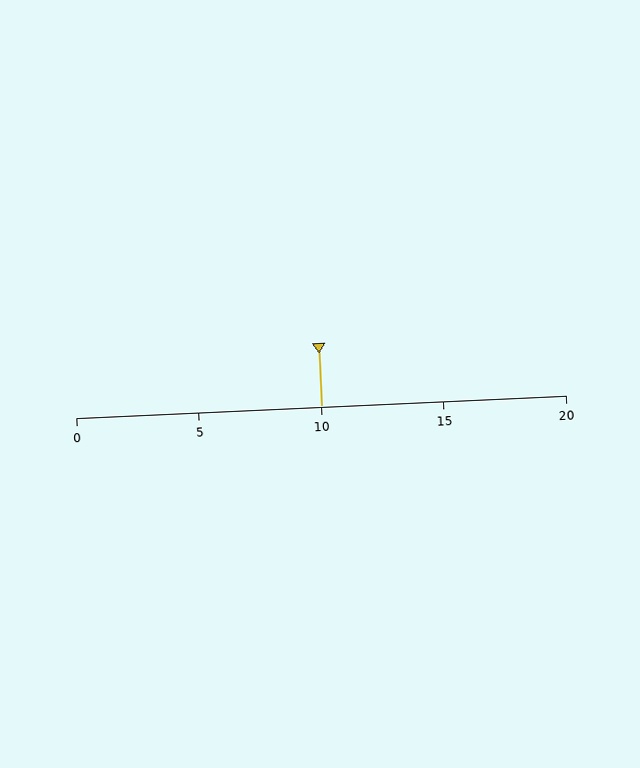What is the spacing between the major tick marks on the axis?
The major ticks are spaced 5 apart.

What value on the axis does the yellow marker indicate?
The marker indicates approximately 10.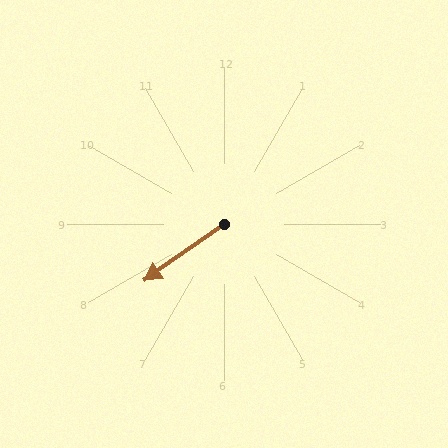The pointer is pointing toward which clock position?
Roughly 8 o'clock.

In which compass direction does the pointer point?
Southwest.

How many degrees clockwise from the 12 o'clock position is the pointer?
Approximately 235 degrees.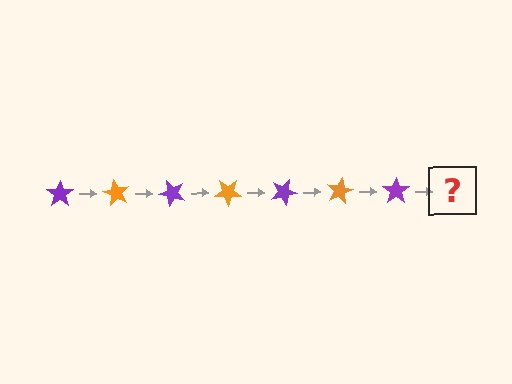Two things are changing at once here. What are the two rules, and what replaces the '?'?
The two rules are that it rotates 60 degrees each step and the color cycles through purple and orange. The '?' should be an orange star, rotated 420 degrees from the start.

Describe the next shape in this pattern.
It should be an orange star, rotated 420 degrees from the start.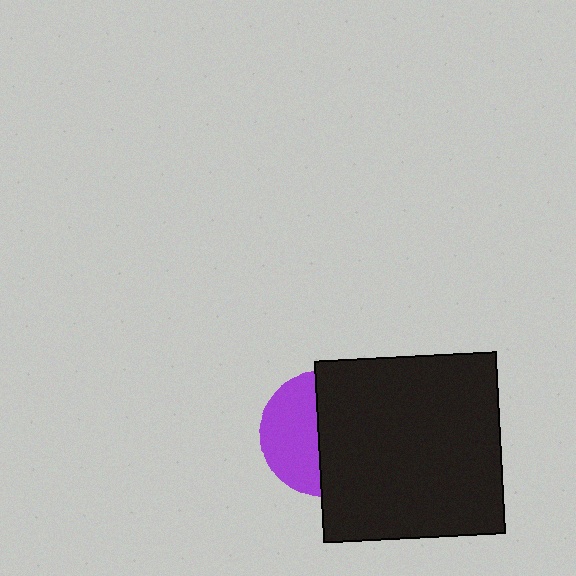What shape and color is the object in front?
The object in front is a black square.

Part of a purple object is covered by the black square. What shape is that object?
It is a circle.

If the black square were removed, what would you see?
You would see the complete purple circle.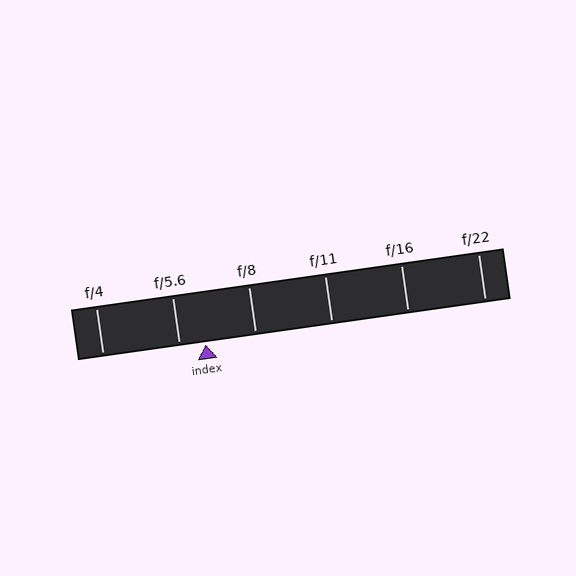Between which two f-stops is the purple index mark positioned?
The index mark is between f/5.6 and f/8.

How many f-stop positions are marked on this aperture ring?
There are 6 f-stop positions marked.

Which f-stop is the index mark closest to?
The index mark is closest to f/5.6.